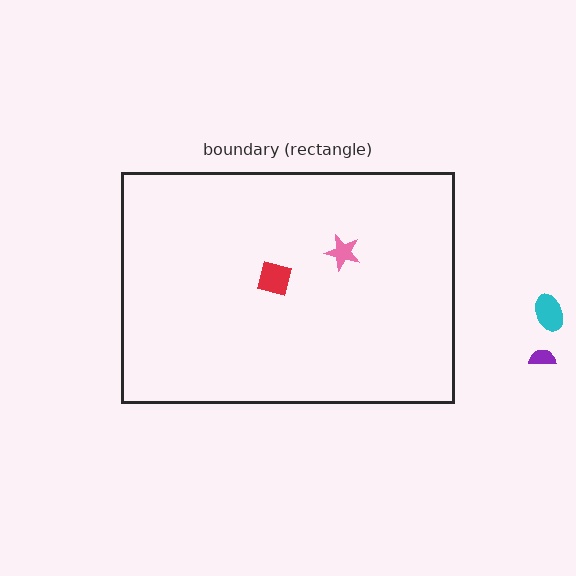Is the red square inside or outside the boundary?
Inside.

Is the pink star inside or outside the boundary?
Inside.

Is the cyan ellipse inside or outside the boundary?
Outside.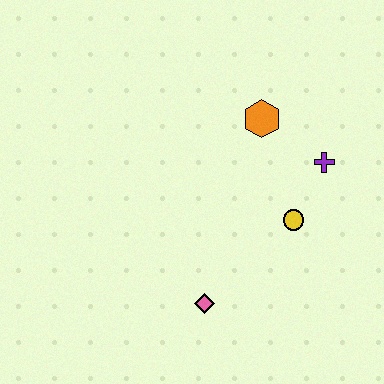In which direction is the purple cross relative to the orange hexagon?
The purple cross is to the right of the orange hexagon.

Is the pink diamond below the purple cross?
Yes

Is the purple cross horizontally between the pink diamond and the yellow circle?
No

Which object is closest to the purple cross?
The yellow circle is closest to the purple cross.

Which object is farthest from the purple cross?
The pink diamond is farthest from the purple cross.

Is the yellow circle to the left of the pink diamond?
No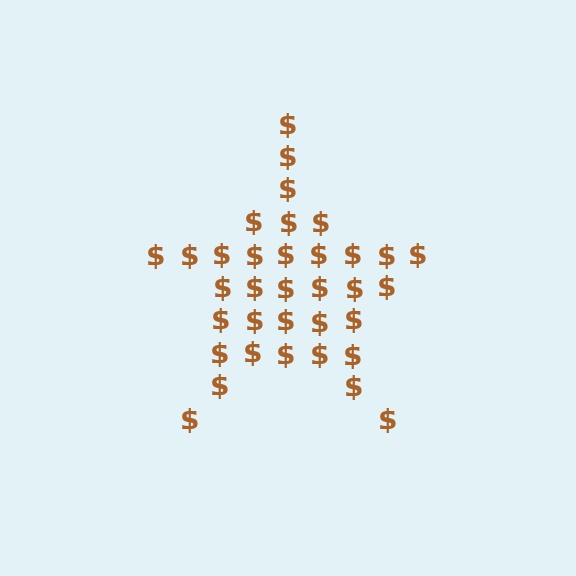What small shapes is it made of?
It is made of small dollar signs.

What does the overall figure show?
The overall figure shows a star.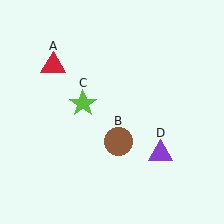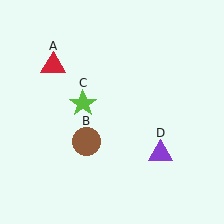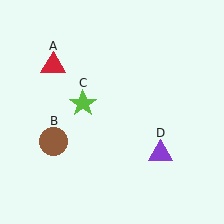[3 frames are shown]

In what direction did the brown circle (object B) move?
The brown circle (object B) moved left.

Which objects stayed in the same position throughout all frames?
Red triangle (object A) and lime star (object C) and purple triangle (object D) remained stationary.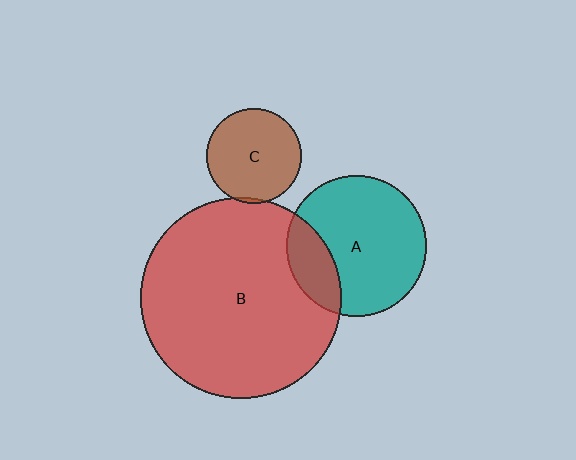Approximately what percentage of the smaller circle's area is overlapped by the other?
Approximately 5%.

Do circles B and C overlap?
Yes.